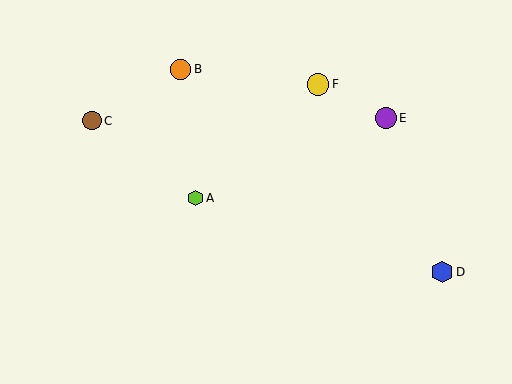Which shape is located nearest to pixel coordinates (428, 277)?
The blue hexagon (labeled D) at (442, 272) is nearest to that location.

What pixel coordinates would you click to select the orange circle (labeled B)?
Click at (180, 69) to select the orange circle B.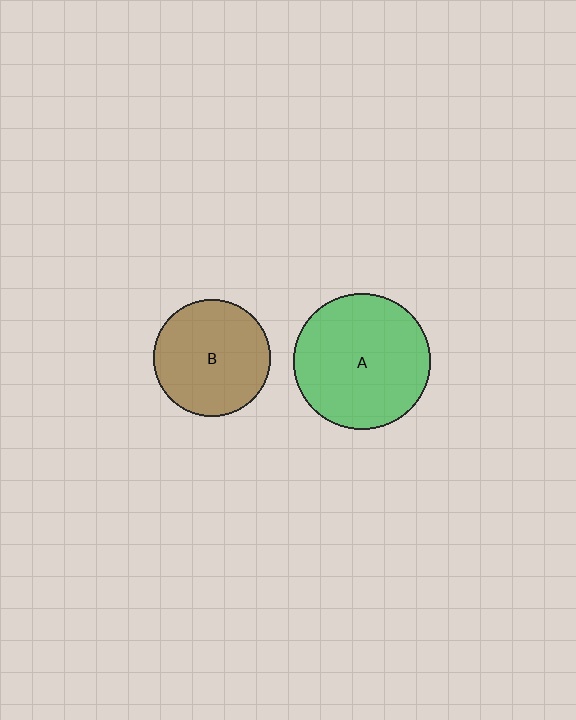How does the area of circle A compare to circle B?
Approximately 1.4 times.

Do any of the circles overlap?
No, none of the circles overlap.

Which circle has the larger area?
Circle A (green).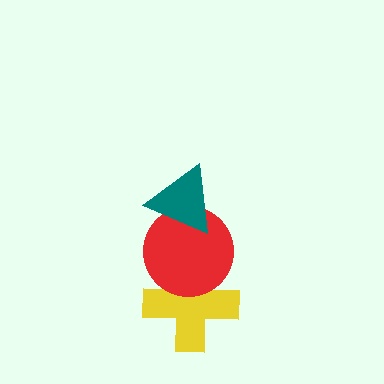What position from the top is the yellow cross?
The yellow cross is 3rd from the top.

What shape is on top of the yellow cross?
The red circle is on top of the yellow cross.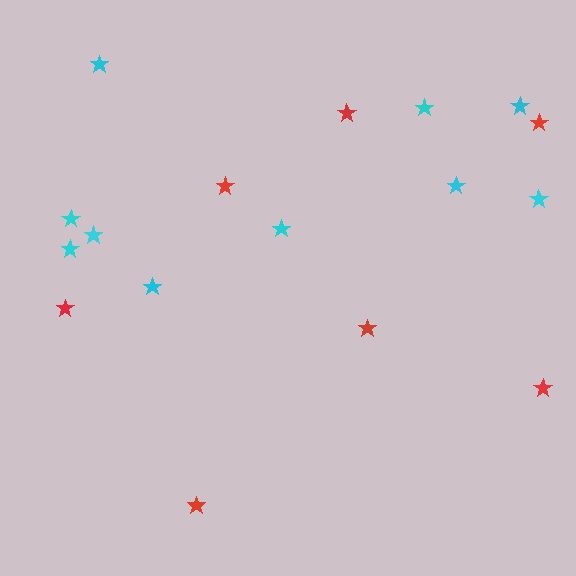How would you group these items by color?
There are 2 groups: one group of cyan stars (10) and one group of red stars (7).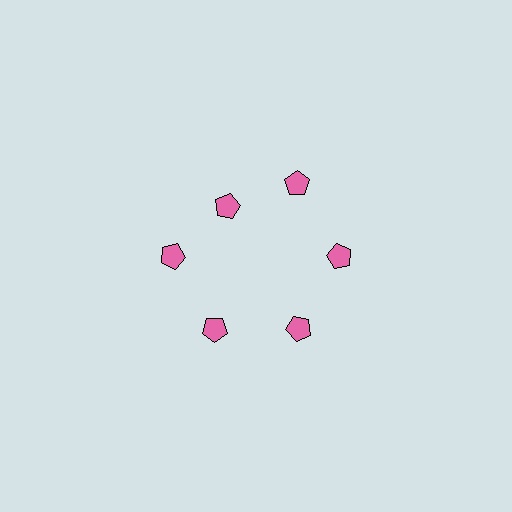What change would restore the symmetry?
The symmetry would be restored by moving it outward, back onto the ring so that all 6 pentagons sit at equal angles and equal distance from the center.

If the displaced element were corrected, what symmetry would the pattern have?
It would have 6-fold rotational symmetry — the pattern would map onto itself every 60 degrees.